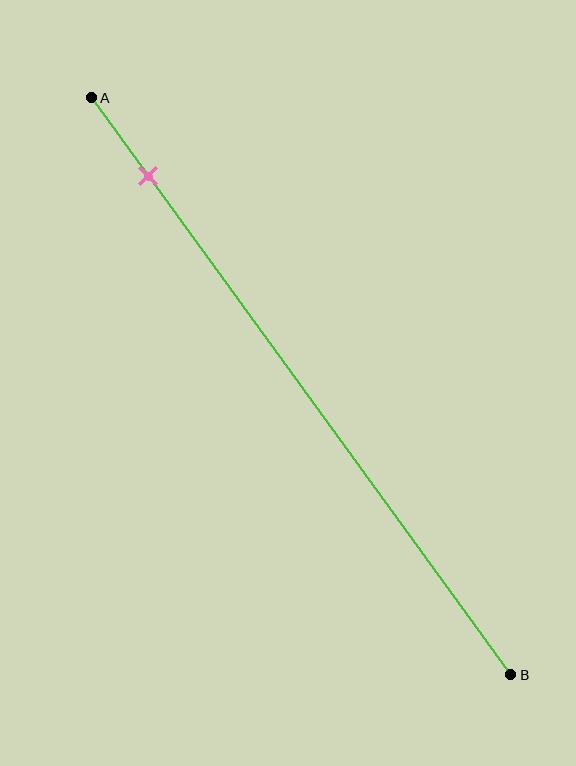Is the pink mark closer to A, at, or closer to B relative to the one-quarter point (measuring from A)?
The pink mark is closer to point A than the one-quarter point of segment AB.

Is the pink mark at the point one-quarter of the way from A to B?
No, the mark is at about 15% from A, not at the 25% one-quarter point.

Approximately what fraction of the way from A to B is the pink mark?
The pink mark is approximately 15% of the way from A to B.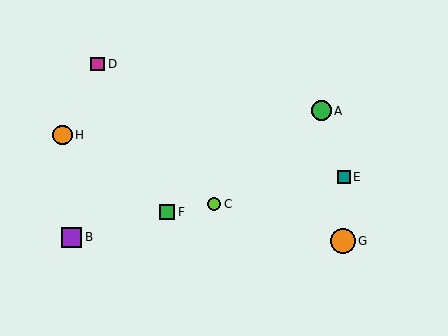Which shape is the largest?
The orange circle (labeled G) is the largest.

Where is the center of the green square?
The center of the green square is at (167, 212).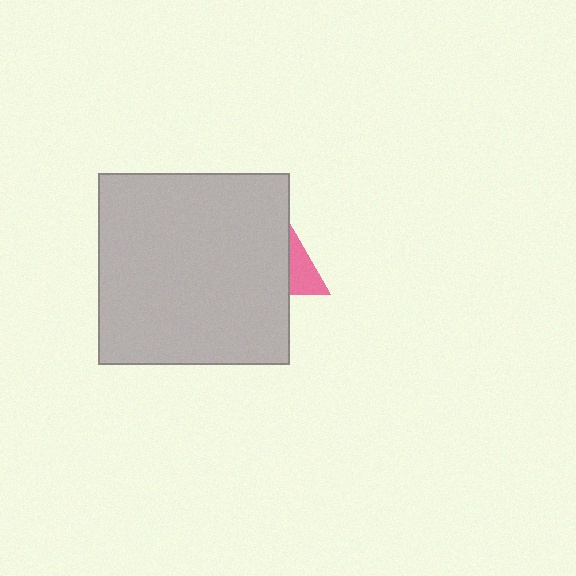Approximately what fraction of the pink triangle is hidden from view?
Roughly 66% of the pink triangle is hidden behind the light gray square.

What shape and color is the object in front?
The object in front is a light gray square.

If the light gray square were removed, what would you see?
You would see the complete pink triangle.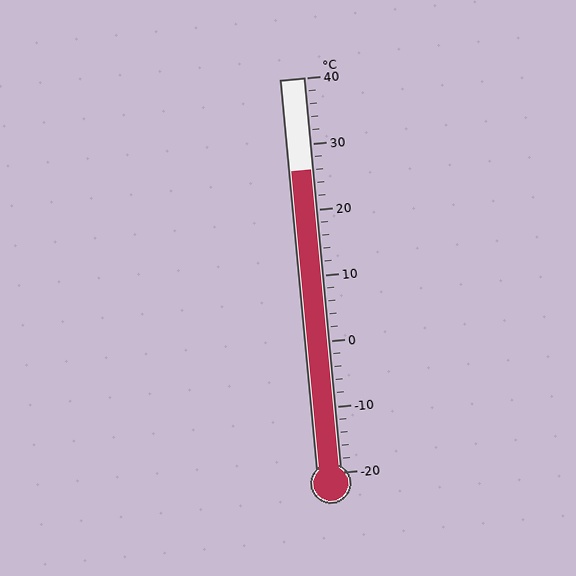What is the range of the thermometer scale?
The thermometer scale ranges from -20°C to 40°C.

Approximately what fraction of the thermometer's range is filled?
The thermometer is filled to approximately 75% of its range.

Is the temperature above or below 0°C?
The temperature is above 0°C.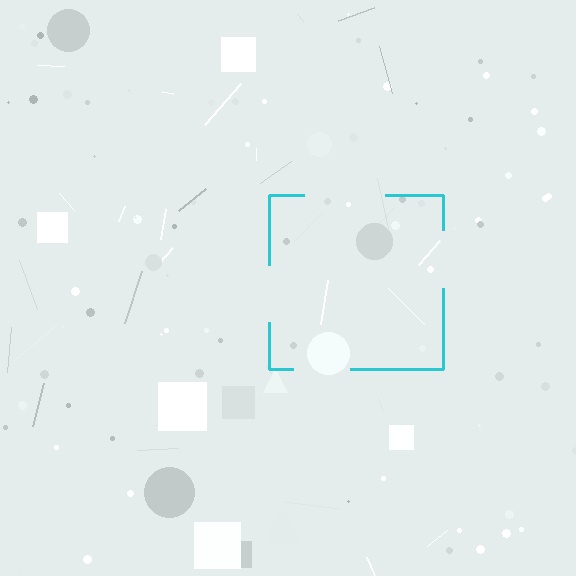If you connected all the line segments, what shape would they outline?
They would outline a square.